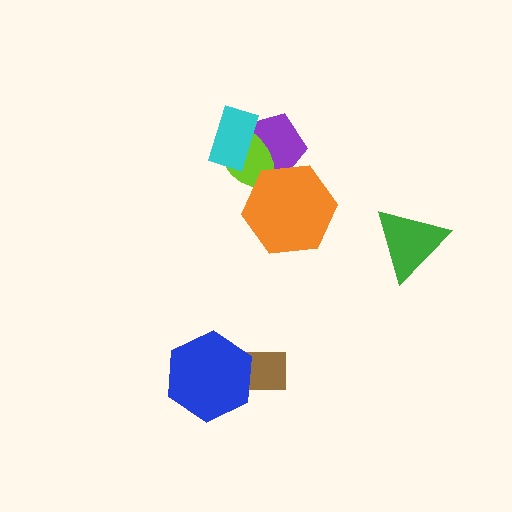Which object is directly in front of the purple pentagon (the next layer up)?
The lime ellipse is directly in front of the purple pentagon.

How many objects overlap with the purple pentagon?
3 objects overlap with the purple pentagon.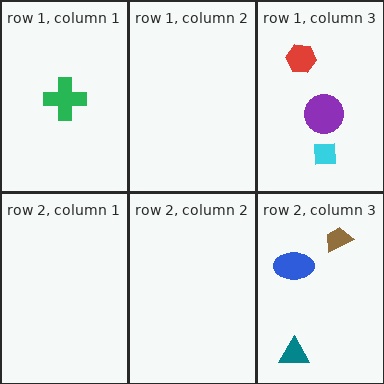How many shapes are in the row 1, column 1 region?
1.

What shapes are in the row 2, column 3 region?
The blue ellipse, the teal triangle, the brown trapezoid.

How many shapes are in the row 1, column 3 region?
3.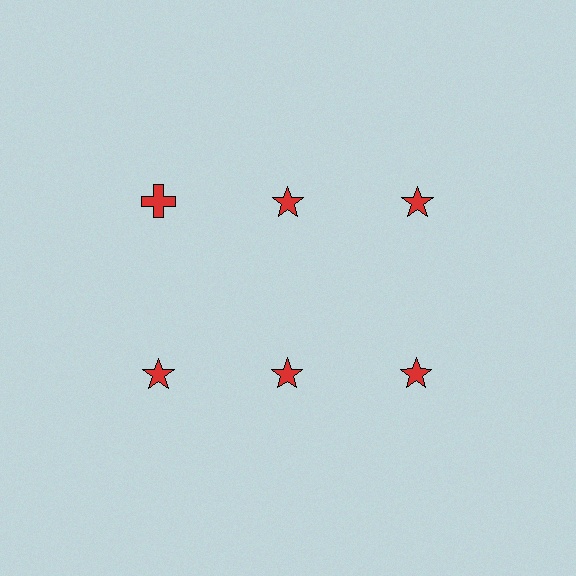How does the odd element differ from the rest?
It has a different shape: cross instead of star.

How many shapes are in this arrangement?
There are 6 shapes arranged in a grid pattern.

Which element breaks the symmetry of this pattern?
The red cross in the top row, leftmost column breaks the symmetry. All other shapes are red stars.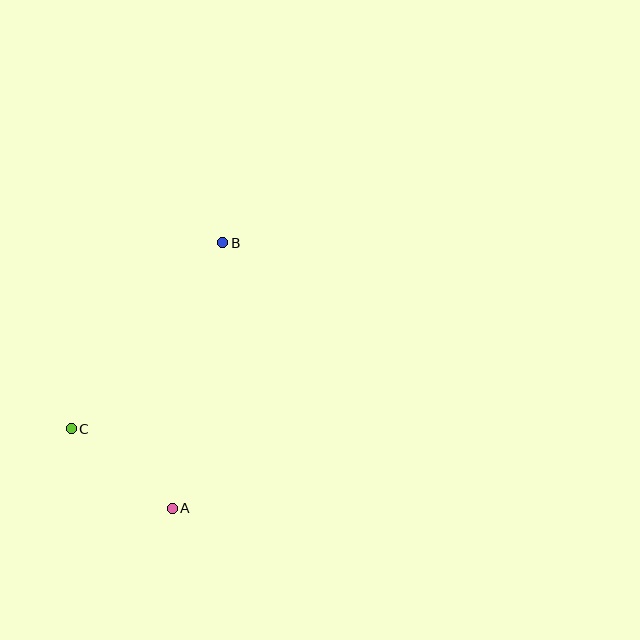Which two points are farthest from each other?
Points A and B are farthest from each other.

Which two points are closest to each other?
Points A and C are closest to each other.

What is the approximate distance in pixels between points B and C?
The distance between B and C is approximately 240 pixels.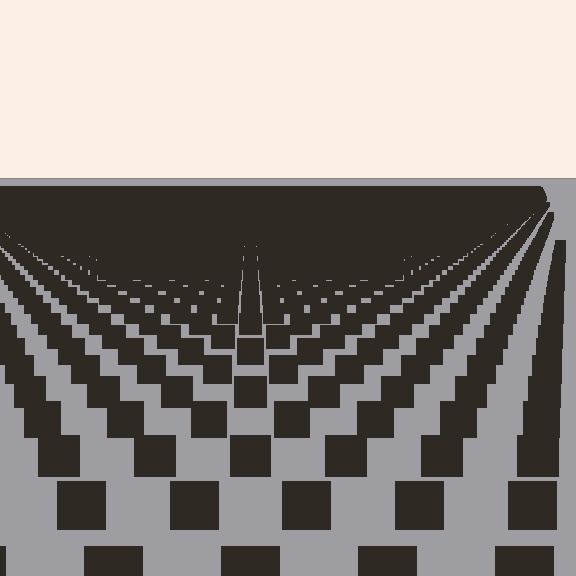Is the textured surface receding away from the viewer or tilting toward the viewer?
The surface is receding away from the viewer. Texture elements get smaller and denser toward the top.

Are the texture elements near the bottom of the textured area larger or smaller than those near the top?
Larger. Near the bottom, elements are closer to the viewer and appear at a bigger on-screen size.